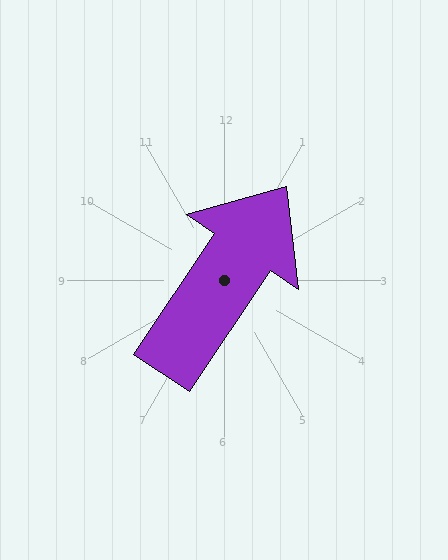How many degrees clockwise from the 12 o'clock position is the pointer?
Approximately 34 degrees.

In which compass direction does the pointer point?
Northeast.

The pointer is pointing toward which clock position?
Roughly 1 o'clock.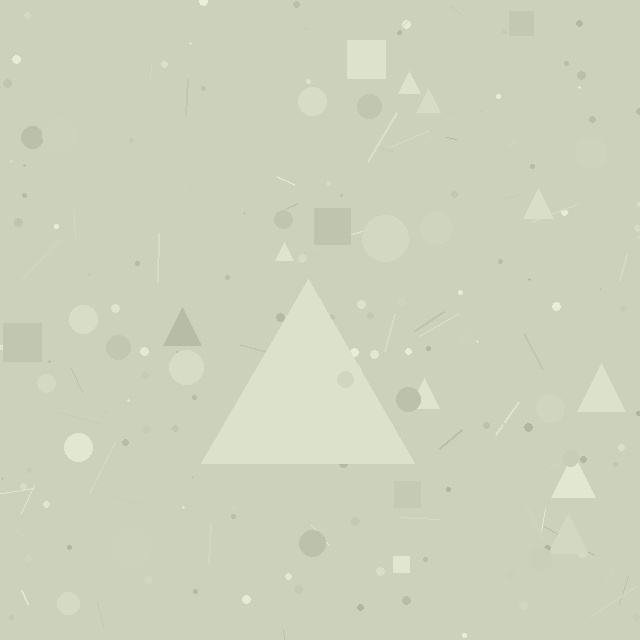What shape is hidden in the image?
A triangle is hidden in the image.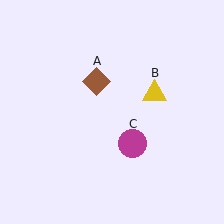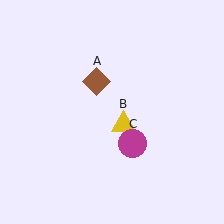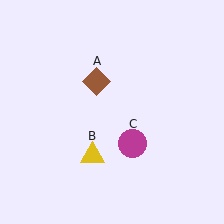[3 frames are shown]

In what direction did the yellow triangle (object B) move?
The yellow triangle (object B) moved down and to the left.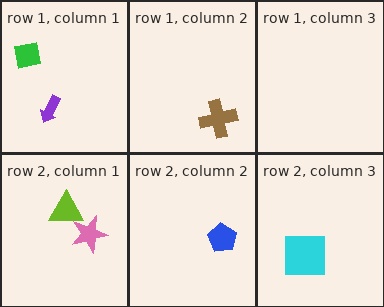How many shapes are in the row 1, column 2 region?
1.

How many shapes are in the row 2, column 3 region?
1.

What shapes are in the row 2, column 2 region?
The blue pentagon.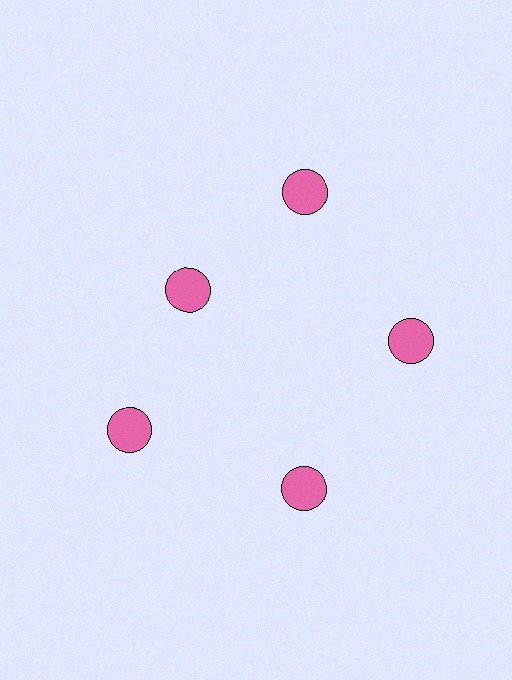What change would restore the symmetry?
The symmetry would be restored by moving it outward, back onto the ring so that all 5 circles sit at equal angles and equal distance from the center.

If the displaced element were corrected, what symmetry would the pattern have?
It would have 5-fold rotational symmetry — the pattern would map onto itself every 72 degrees.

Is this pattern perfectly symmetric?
No. The 5 pink circles are arranged in a ring, but one element near the 10 o'clock position is pulled inward toward the center, breaking the 5-fold rotational symmetry.